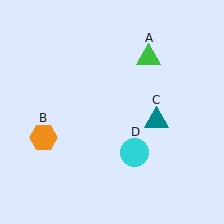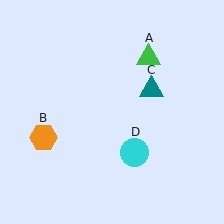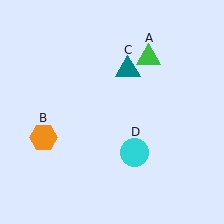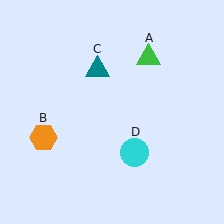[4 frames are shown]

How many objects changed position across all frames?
1 object changed position: teal triangle (object C).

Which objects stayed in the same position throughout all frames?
Green triangle (object A) and orange hexagon (object B) and cyan circle (object D) remained stationary.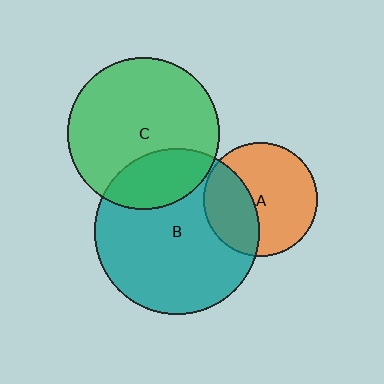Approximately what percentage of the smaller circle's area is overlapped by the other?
Approximately 35%.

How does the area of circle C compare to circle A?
Approximately 1.8 times.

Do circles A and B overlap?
Yes.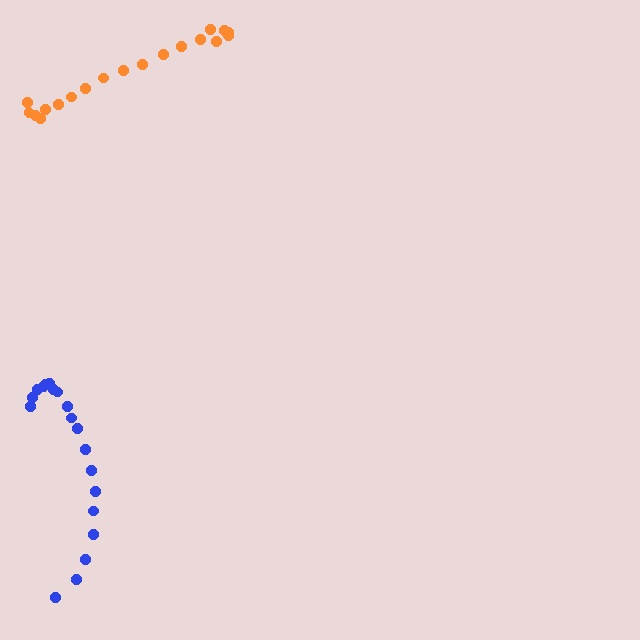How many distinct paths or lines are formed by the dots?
There are 2 distinct paths.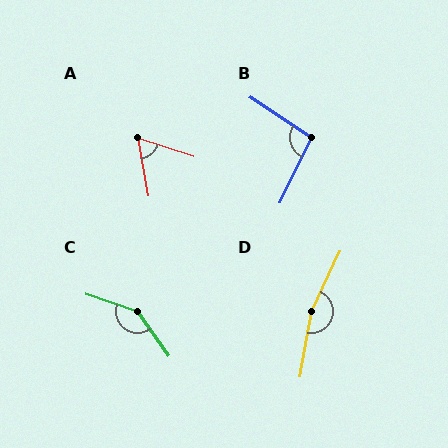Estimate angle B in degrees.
Approximately 97 degrees.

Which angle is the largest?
D, at approximately 165 degrees.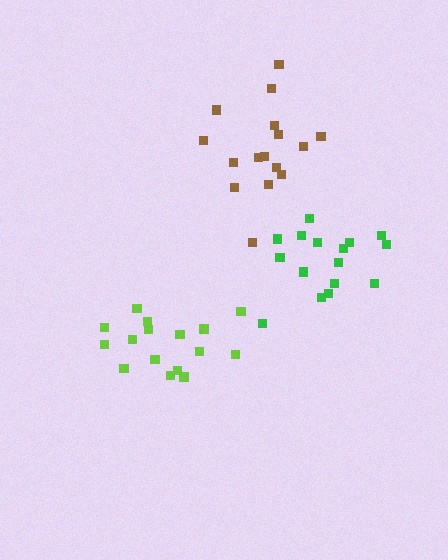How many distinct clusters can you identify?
There are 3 distinct clusters.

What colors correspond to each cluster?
The clusters are colored: green, lime, brown.